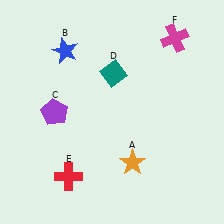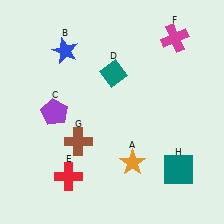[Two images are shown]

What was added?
A brown cross (G), a teal square (H) were added in Image 2.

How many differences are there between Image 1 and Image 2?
There are 2 differences between the two images.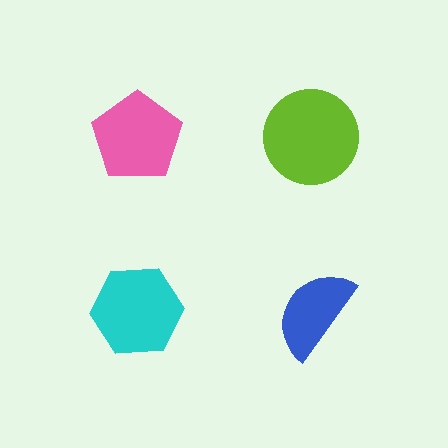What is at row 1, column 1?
A pink pentagon.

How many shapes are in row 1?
2 shapes.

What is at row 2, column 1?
A cyan hexagon.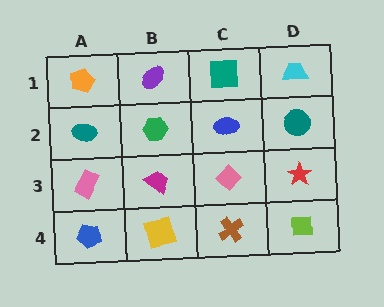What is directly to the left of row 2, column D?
A blue ellipse.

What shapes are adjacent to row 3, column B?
A green hexagon (row 2, column B), a yellow square (row 4, column B), a pink rectangle (row 3, column A), a pink diamond (row 3, column C).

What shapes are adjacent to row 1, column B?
A green hexagon (row 2, column B), an orange pentagon (row 1, column A), a teal square (row 1, column C).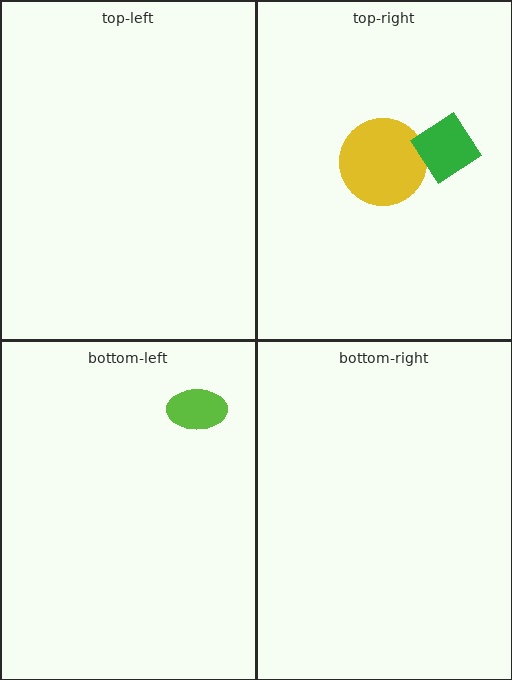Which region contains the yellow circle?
The top-right region.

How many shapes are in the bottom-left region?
1.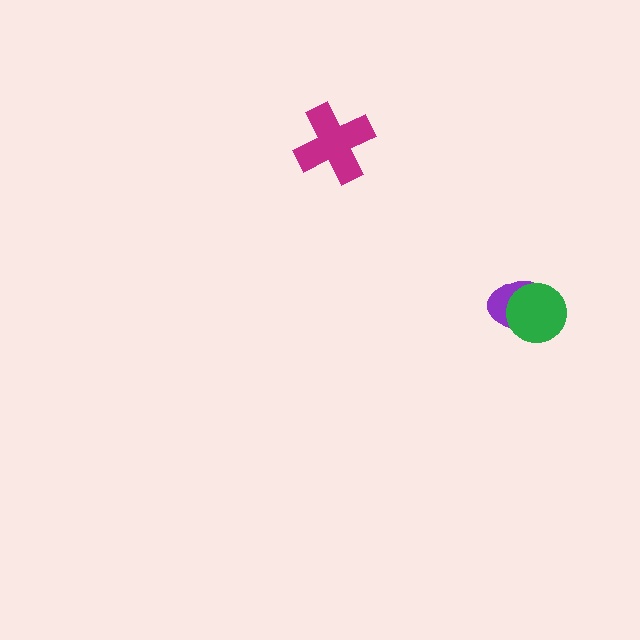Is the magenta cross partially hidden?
No, no other shape covers it.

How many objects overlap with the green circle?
1 object overlaps with the green circle.